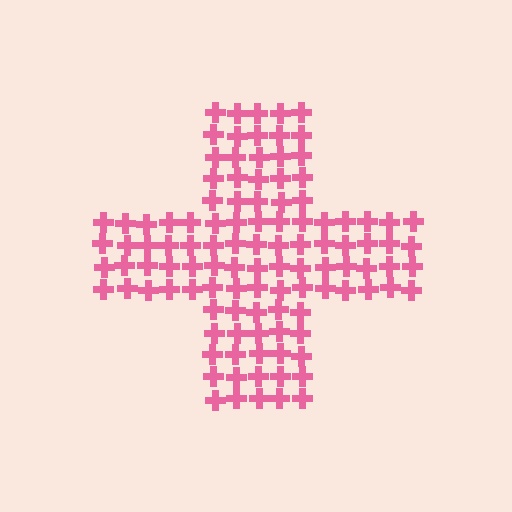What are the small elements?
The small elements are crosses.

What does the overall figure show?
The overall figure shows a cross.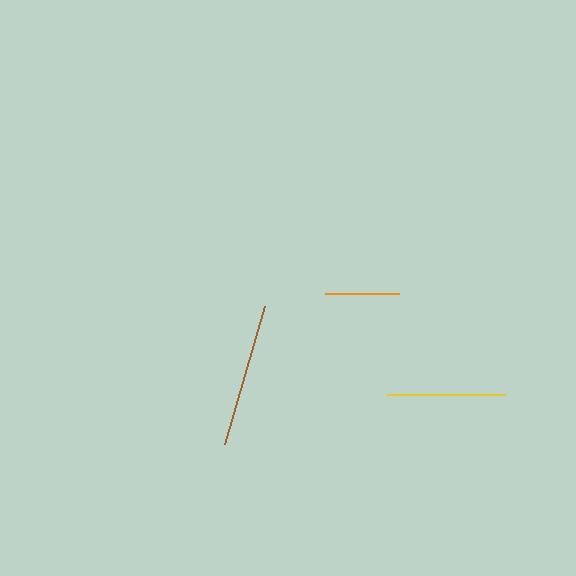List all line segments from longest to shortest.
From longest to shortest: brown, yellow, orange.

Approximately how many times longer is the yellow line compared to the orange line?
The yellow line is approximately 1.6 times the length of the orange line.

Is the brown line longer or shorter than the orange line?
The brown line is longer than the orange line.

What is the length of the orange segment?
The orange segment is approximately 74 pixels long.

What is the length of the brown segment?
The brown segment is approximately 143 pixels long.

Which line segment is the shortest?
The orange line is the shortest at approximately 74 pixels.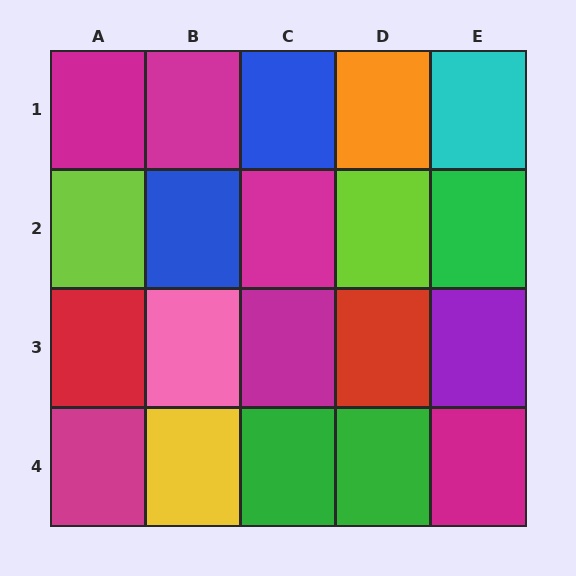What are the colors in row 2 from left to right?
Lime, blue, magenta, lime, green.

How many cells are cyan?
1 cell is cyan.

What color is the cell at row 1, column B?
Magenta.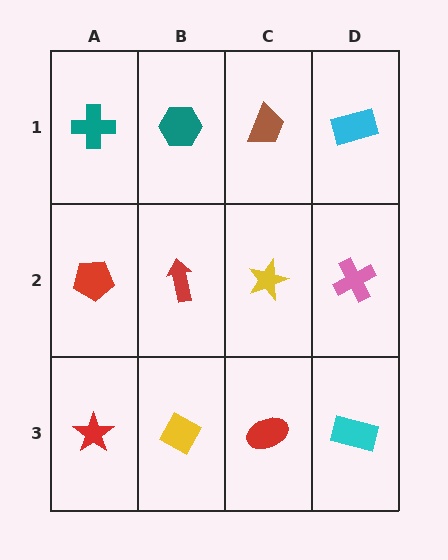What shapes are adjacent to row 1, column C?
A yellow star (row 2, column C), a teal hexagon (row 1, column B), a cyan rectangle (row 1, column D).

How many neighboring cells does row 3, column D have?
2.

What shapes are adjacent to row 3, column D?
A pink cross (row 2, column D), a red ellipse (row 3, column C).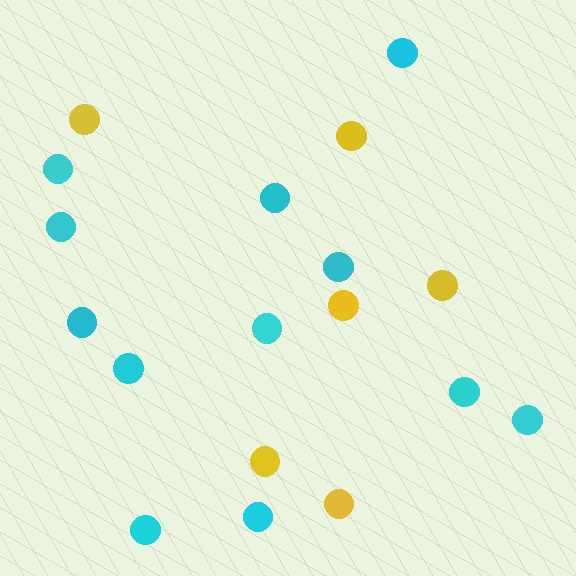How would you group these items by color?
There are 2 groups: one group of cyan circles (12) and one group of yellow circles (6).